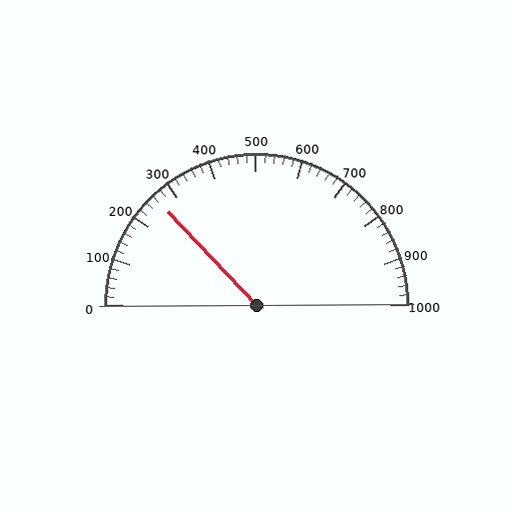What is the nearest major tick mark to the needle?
The nearest major tick mark is 300.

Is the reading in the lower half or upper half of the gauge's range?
The reading is in the lower half of the range (0 to 1000).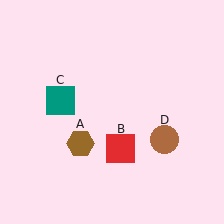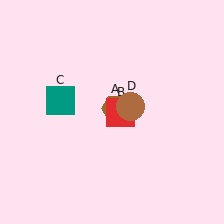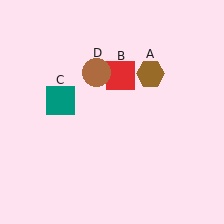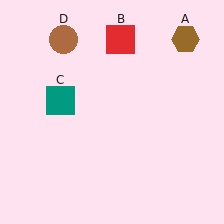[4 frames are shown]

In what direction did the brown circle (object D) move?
The brown circle (object D) moved up and to the left.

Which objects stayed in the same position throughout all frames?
Teal square (object C) remained stationary.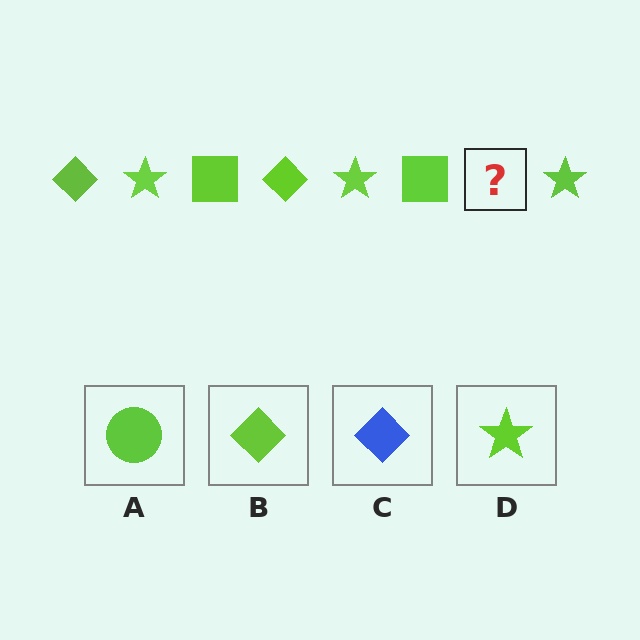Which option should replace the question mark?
Option B.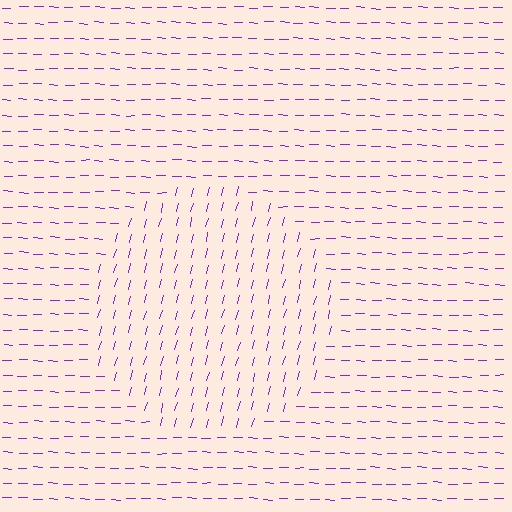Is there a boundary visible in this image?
Yes, there is a texture boundary formed by a change in line orientation.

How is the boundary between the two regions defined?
The boundary is defined purely by a change in line orientation (approximately 77 degrees difference). All lines are the same color and thickness.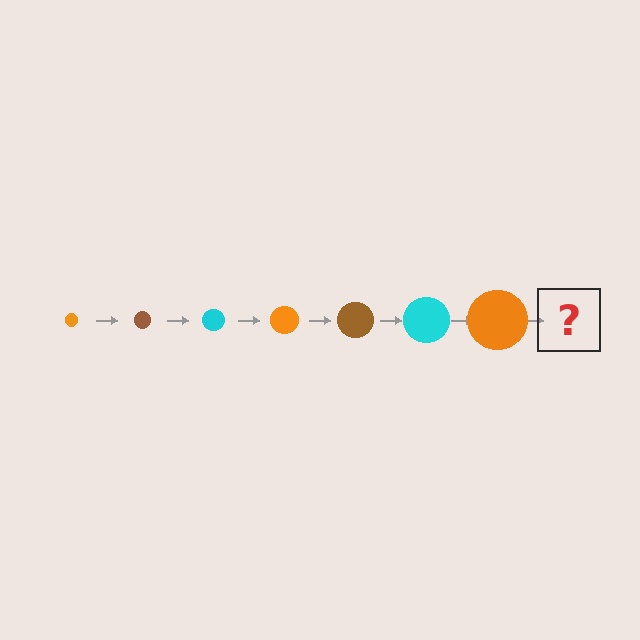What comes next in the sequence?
The next element should be a brown circle, larger than the previous one.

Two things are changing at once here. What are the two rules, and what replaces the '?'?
The two rules are that the circle grows larger each step and the color cycles through orange, brown, and cyan. The '?' should be a brown circle, larger than the previous one.